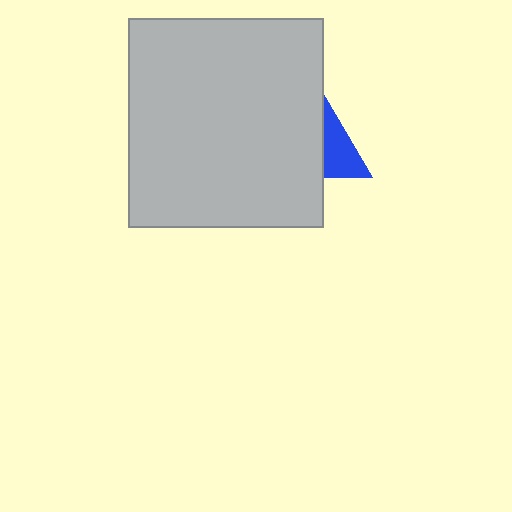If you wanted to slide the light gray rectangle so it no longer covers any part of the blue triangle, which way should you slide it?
Slide it left — that is the most direct way to separate the two shapes.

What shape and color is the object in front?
The object in front is a light gray rectangle.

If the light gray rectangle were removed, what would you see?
You would see the complete blue triangle.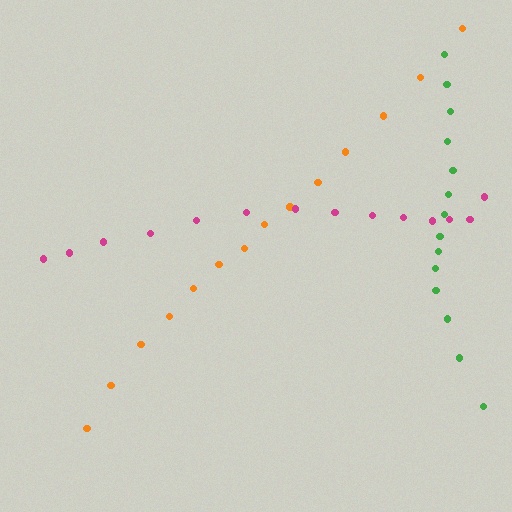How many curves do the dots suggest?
There are 3 distinct paths.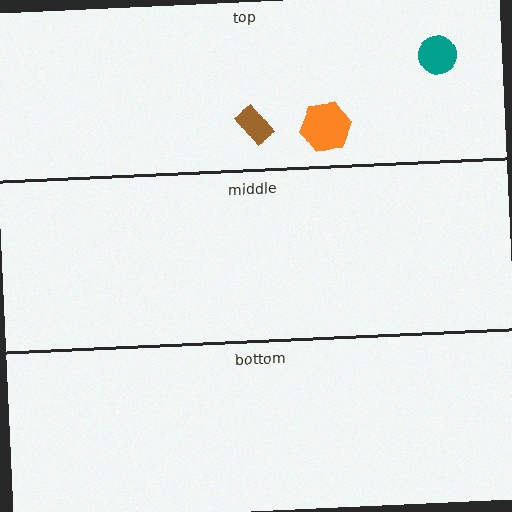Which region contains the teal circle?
The top region.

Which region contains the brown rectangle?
The top region.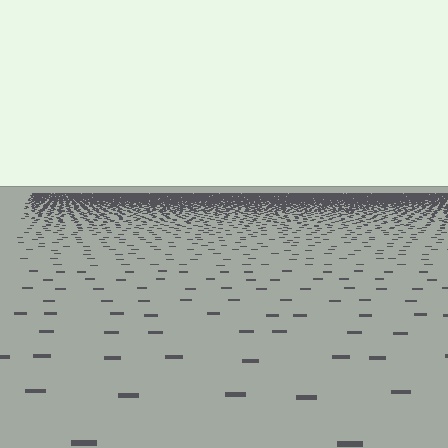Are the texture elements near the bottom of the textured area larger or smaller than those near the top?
Larger. Near the bottom, elements are closer to the viewer and appear at a bigger on-screen size.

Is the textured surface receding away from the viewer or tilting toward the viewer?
The surface is receding away from the viewer. Texture elements get smaller and denser toward the top.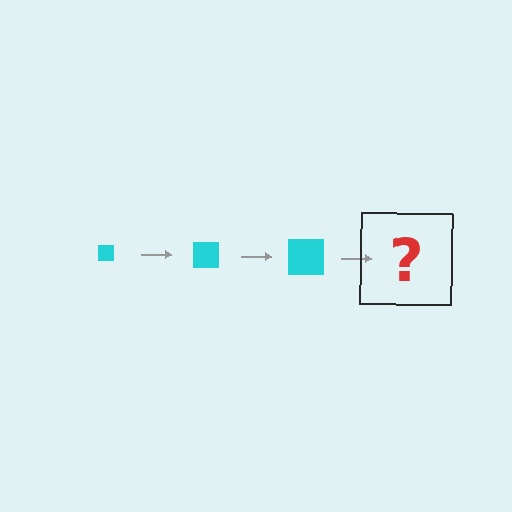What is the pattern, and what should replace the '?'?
The pattern is that the square gets progressively larger each step. The '?' should be a cyan square, larger than the previous one.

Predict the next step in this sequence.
The next step is a cyan square, larger than the previous one.